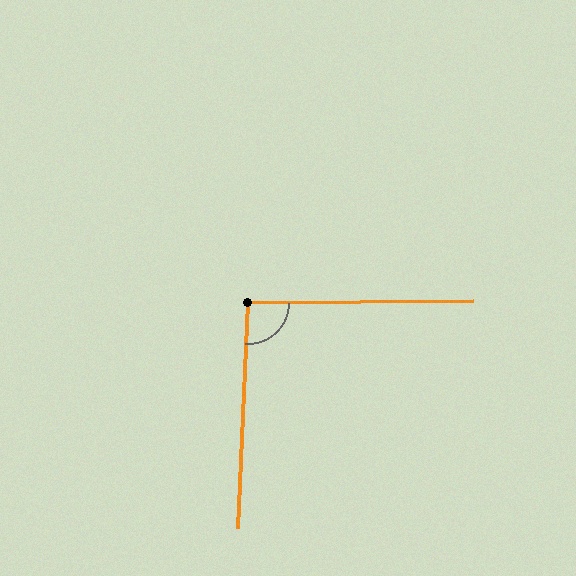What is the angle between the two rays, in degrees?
Approximately 93 degrees.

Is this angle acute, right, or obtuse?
It is approximately a right angle.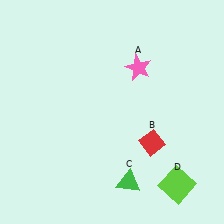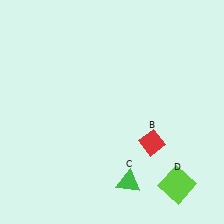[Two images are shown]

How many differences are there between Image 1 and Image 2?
There is 1 difference between the two images.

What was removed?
The pink star (A) was removed in Image 2.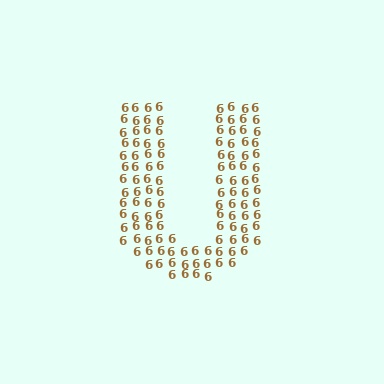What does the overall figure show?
The overall figure shows the letter U.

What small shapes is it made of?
It is made of small digit 6's.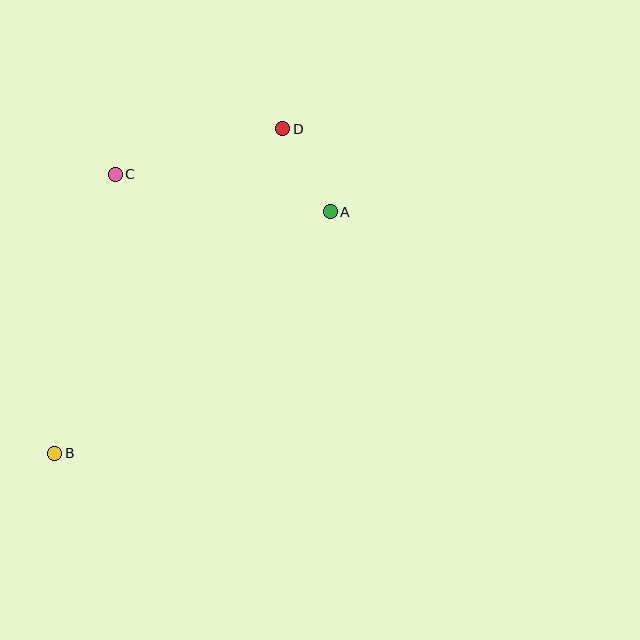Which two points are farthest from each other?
Points B and D are farthest from each other.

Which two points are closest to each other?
Points A and D are closest to each other.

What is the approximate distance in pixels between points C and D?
The distance between C and D is approximately 174 pixels.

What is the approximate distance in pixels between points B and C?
The distance between B and C is approximately 285 pixels.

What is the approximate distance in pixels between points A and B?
The distance between A and B is approximately 366 pixels.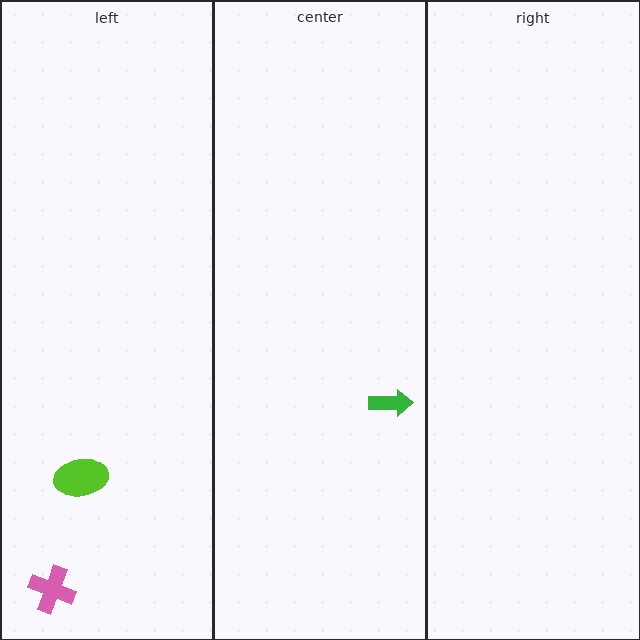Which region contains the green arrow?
The center region.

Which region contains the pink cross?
The left region.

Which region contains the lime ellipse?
The left region.